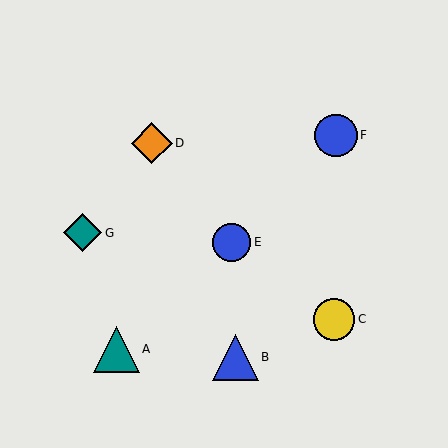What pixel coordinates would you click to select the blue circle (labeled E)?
Click at (232, 242) to select the blue circle E.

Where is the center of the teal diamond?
The center of the teal diamond is at (83, 233).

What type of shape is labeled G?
Shape G is a teal diamond.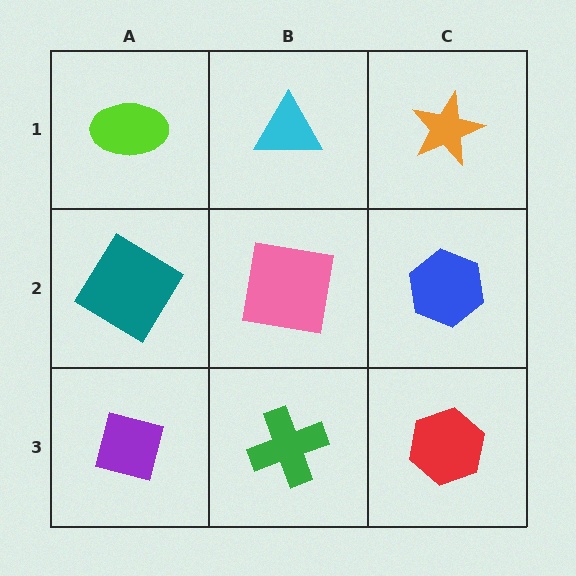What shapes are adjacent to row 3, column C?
A blue hexagon (row 2, column C), a green cross (row 3, column B).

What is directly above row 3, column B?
A pink square.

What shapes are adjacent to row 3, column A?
A teal diamond (row 2, column A), a green cross (row 3, column B).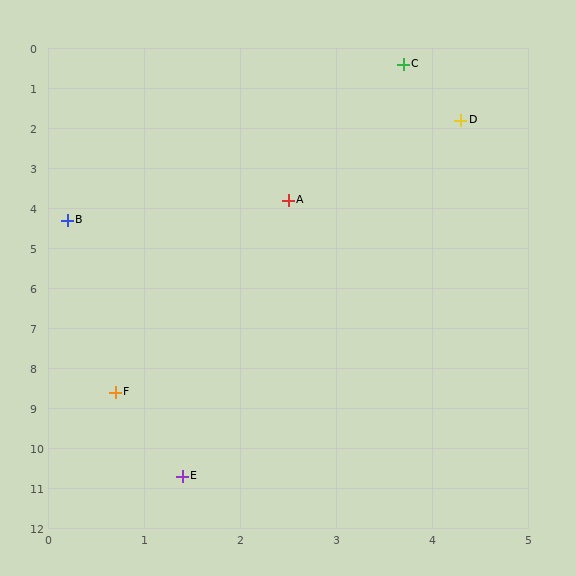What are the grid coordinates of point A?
Point A is at approximately (2.5, 3.8).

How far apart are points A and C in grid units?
Points A and C are about 3.6 grid units apart.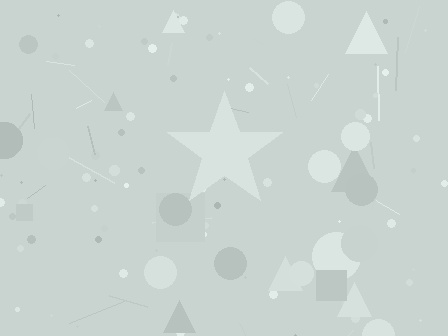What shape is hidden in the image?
A star is hidden in the image.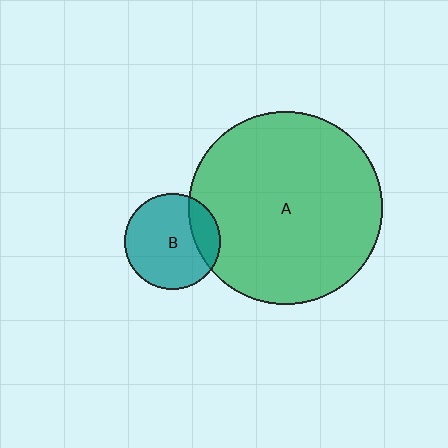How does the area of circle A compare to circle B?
Approximately 4.0 times.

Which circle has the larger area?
Circle A (green).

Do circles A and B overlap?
Yes.